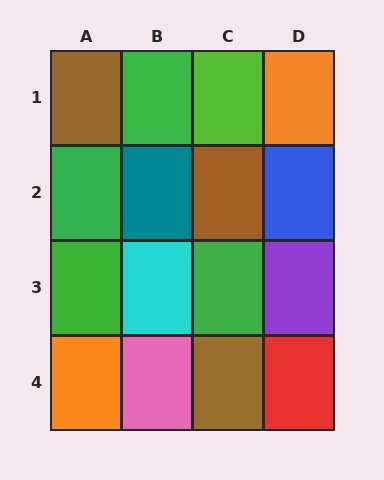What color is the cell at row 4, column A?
Orange.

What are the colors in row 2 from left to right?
Green, teal, brown, blue.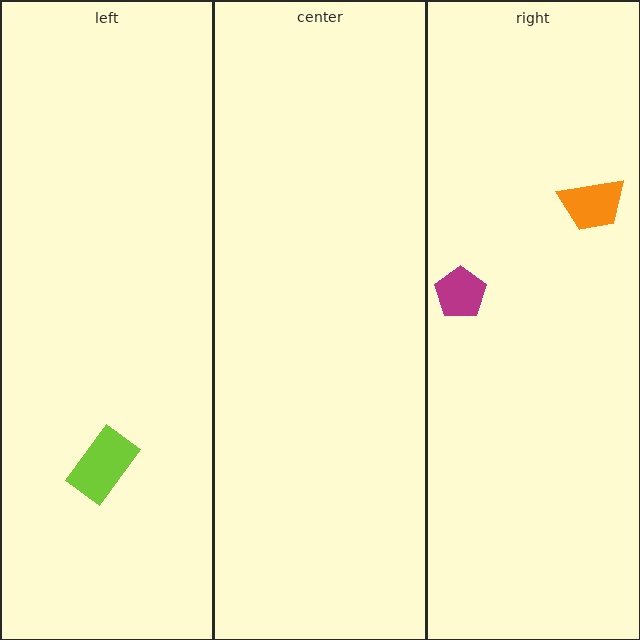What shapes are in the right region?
The orange trapezoid, the magenta pentagon.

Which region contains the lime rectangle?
The left region.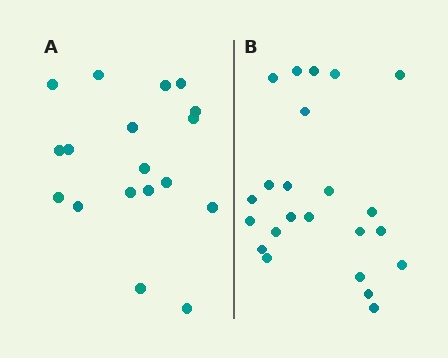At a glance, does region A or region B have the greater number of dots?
Region B (the right region) has more dots.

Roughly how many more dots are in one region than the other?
Region B has about 5 more dots than region A.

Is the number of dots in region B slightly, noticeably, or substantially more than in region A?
Region B has noticeably more, but not dramatically so. The ratio is roughly 1.3 to 1.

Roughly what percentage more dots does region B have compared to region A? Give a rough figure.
About 30% more.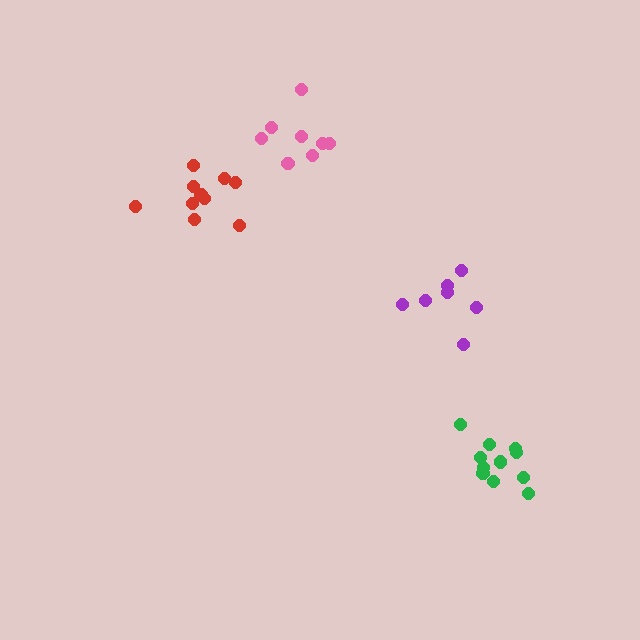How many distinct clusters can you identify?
There are 4 distinct clusters.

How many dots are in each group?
Group 1: 7 dots, Group 2: 10 dots, Group 3: 11 dots, Group 4: 8 dots (36 total).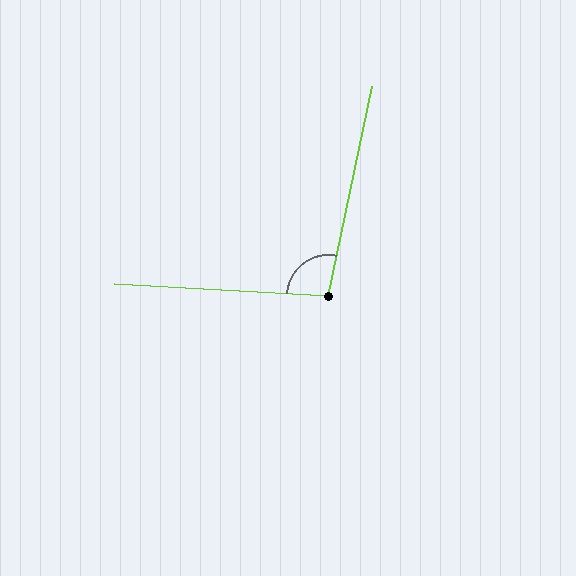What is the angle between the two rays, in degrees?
Approximately 99 degrees.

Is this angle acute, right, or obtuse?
It is obtuse.